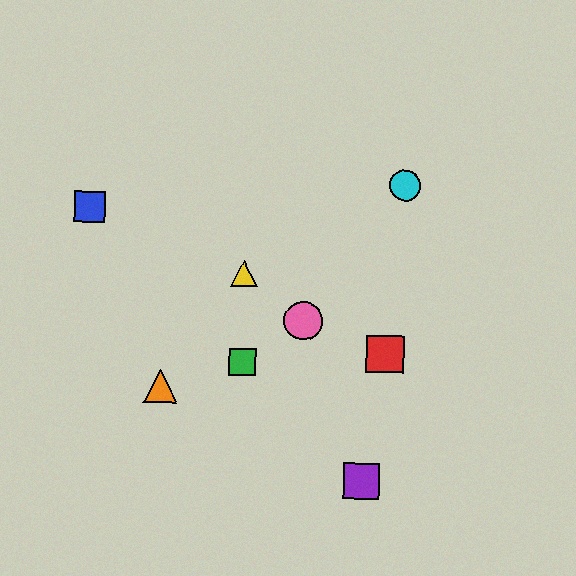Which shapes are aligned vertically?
The green square, the yellow triangle are aligned vertically.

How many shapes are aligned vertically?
2 shapes (the green square, the yellow triangle) are aligned vertically.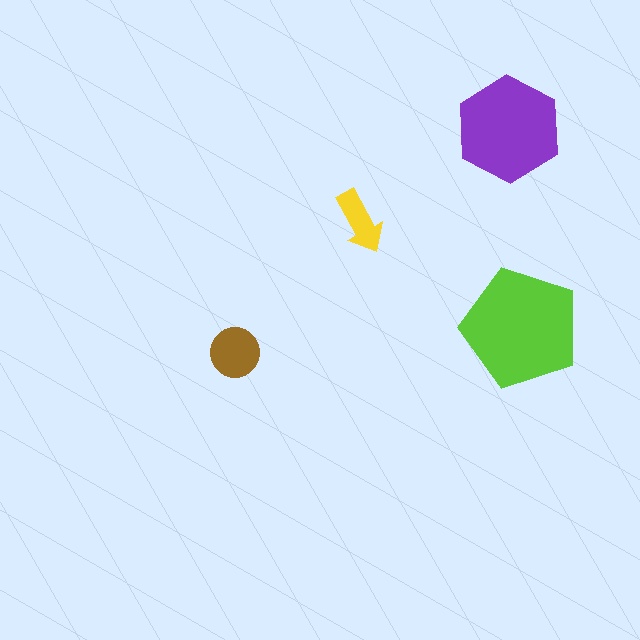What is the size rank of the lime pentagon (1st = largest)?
1st.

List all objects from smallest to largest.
The yellow arrow, the brown circle, the purple hexagon, the lime pentagon.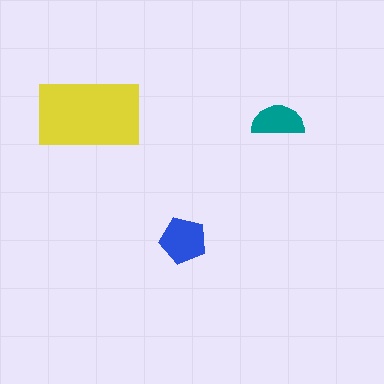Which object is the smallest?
The teal semicircle.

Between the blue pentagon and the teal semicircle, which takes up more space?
The blue pentagon.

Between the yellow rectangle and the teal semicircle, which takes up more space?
The yellow rectangle.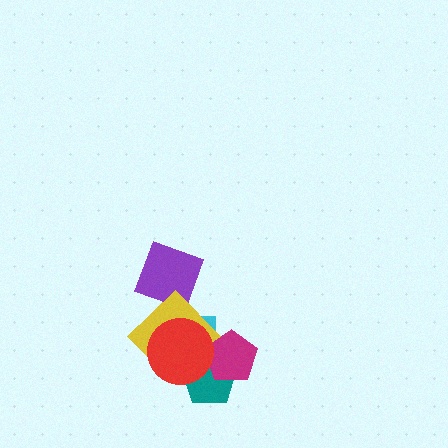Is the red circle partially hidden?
No, no other shape covers it.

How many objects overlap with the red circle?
4 objects overlap with the red circle.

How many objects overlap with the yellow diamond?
4 objects overlap with the yellow diamond.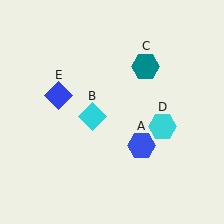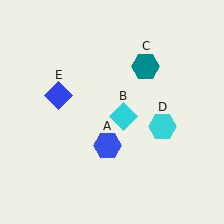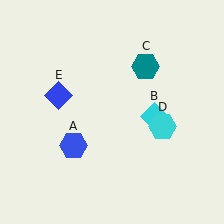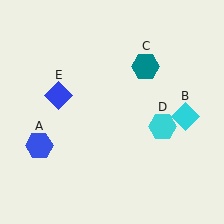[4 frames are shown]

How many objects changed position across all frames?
2 objects changed position: blue hexagon (object A), cyan diamond (object B).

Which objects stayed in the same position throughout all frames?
Teal hexagon (object C) and cyan hexagon (object D) and blue diamond (object E) remained stationary.